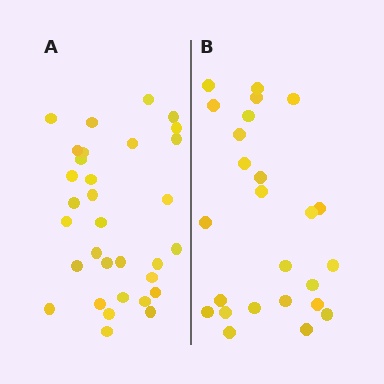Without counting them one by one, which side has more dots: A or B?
Region A (the left region) has more dots.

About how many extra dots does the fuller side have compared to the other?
Region A has roughly 8 or so more dots than region B.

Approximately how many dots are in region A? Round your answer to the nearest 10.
About 30 dots. (The exact count is 32, which rounds to 30.)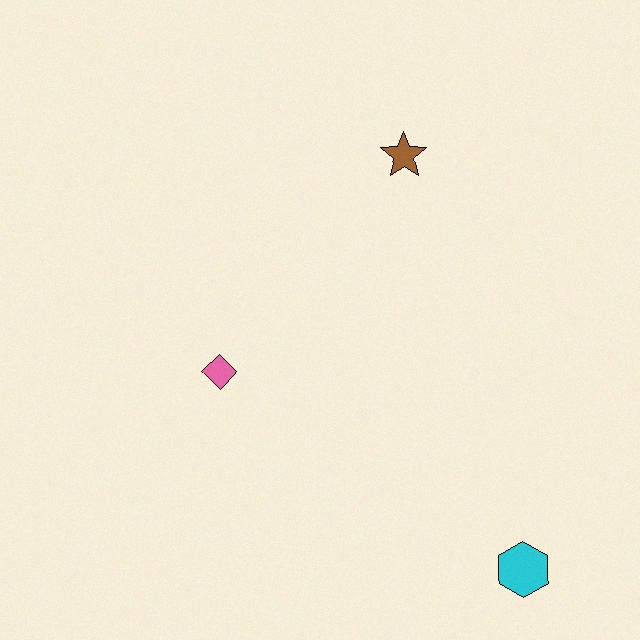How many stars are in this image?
There is 1 star.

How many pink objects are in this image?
There is 1 pink object.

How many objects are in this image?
There are 3 objects.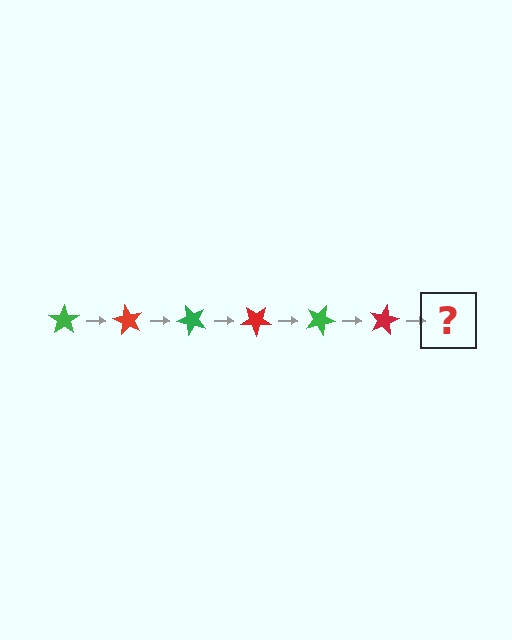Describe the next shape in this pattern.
It should be a green star, rotated 360 degrees from the start.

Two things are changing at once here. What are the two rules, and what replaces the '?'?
The two rules are that it rotates 60 degrees each step and the color cycles through green and red. The '?' should be a green star, rotated 360 degrees from the start.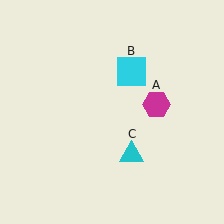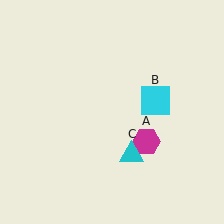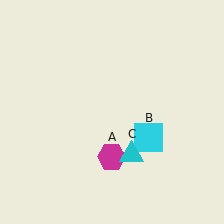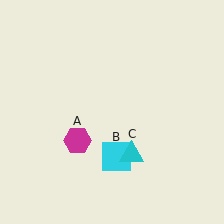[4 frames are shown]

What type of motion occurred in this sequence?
The magenta hexagon (object A), cyan square (object B) rotated clockwise around the center of the scene.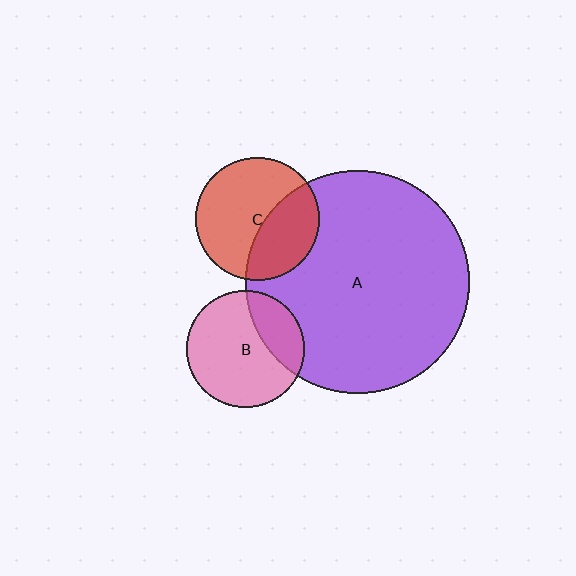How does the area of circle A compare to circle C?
Approximately 3.3 times.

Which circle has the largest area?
Circle A (purple).